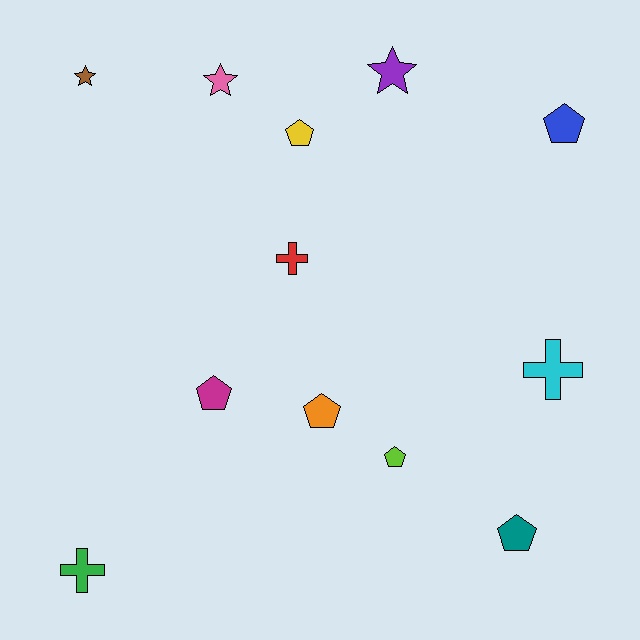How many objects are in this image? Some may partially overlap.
There are 12 objects.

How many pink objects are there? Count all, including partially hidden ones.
There is 1 pink object.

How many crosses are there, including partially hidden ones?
There are 3 crosses.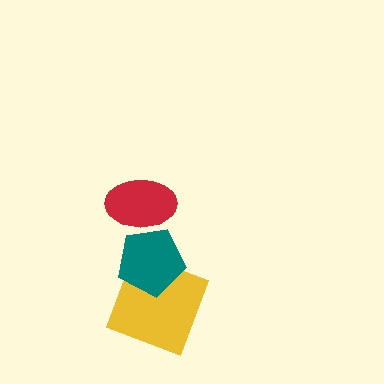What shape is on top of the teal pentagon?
The red ellipse is on top of the teal pentagon.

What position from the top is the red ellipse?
The red ellipse is 1st from the top.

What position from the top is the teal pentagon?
The teal pentagon is 2nd from the top.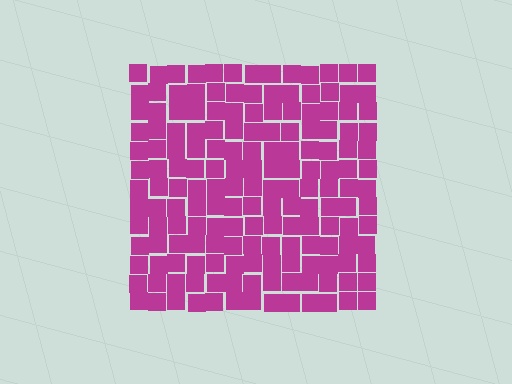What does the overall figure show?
The overall figure shows a square.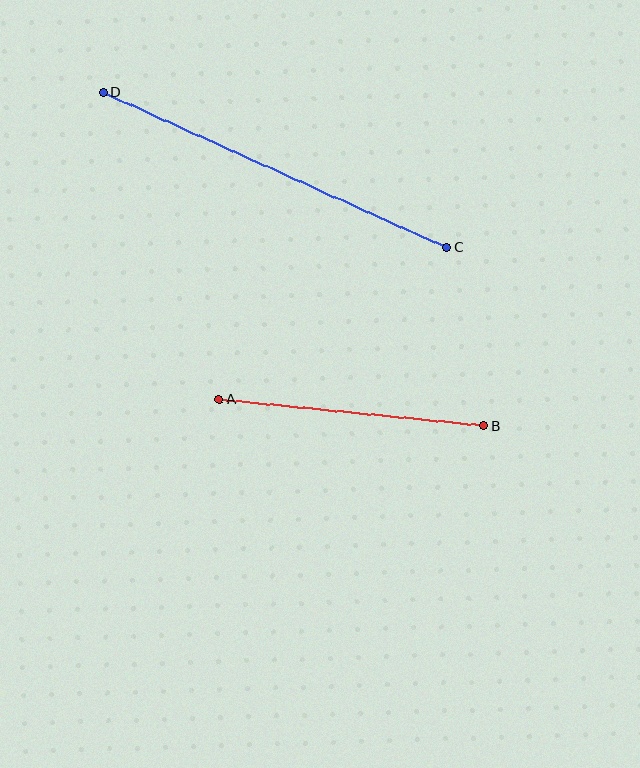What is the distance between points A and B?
The distance is approximately 266 pixels.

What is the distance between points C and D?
The distance is approximately 377 pixels.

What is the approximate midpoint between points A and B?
The midpoint is at approximately (351, 413) pixels.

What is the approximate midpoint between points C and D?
The midpoint is at approximately (275, 170) pixels.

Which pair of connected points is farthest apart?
Points C and D are farthest apart.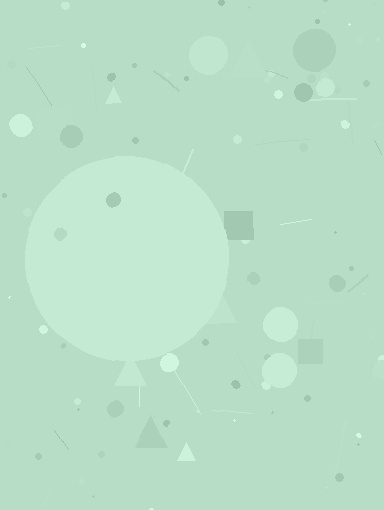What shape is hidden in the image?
A circle is hidden in the image.